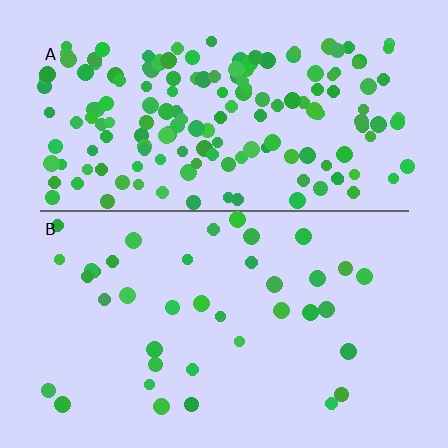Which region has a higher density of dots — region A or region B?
A (the top).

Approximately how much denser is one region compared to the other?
Approximately 4.3× — region A over region B.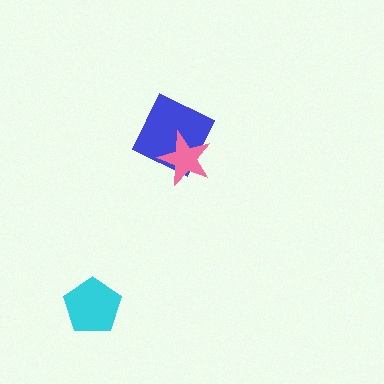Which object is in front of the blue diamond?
The pink star is in front of the blue diamond.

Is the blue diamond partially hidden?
Yes, it is partially covered by another shape.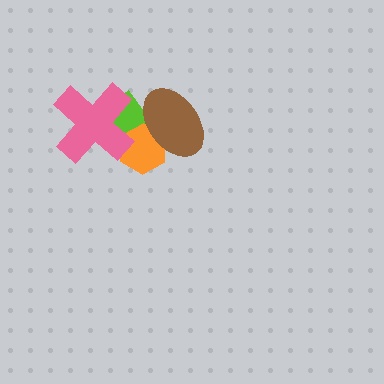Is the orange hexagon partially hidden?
Yes, it is partially covered by another shape.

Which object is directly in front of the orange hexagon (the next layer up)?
The brown ellipse is directly in front of the orange hexagon.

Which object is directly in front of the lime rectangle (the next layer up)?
The orange hexagon is directly in front of the lime rectangle.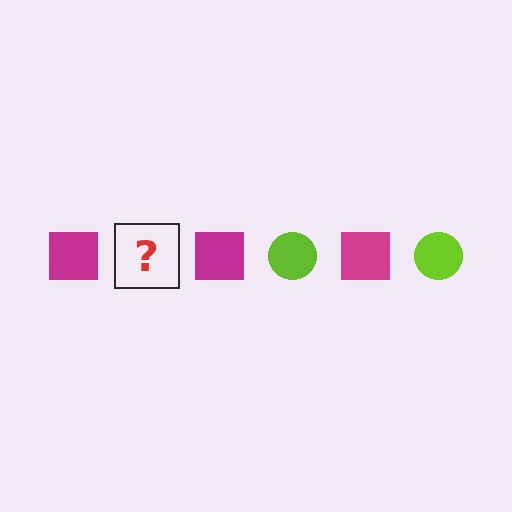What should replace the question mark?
The question mark should be replaced with a lime circle.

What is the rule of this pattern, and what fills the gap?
The rule is that the pattern alternates between magenta square and lime circle. The gap should be filled with a lime circle.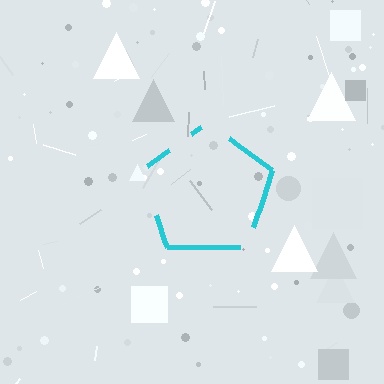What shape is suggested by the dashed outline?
The dashed outline suggests a pentagon.